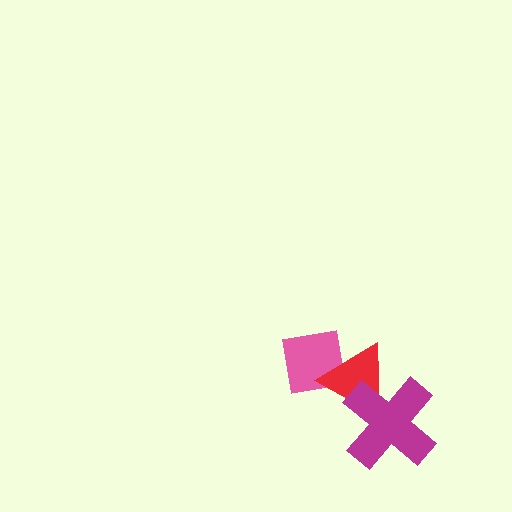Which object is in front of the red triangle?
The magenta cross is in front of the red triangle.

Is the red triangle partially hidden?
Yes, it is partially covered by another shape.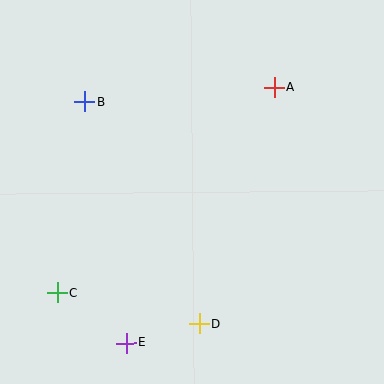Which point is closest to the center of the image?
Point D at (199, 324) is closest to the center.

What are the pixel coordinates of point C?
Point C is at (57, 293).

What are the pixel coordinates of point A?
Point A is at (274, 88).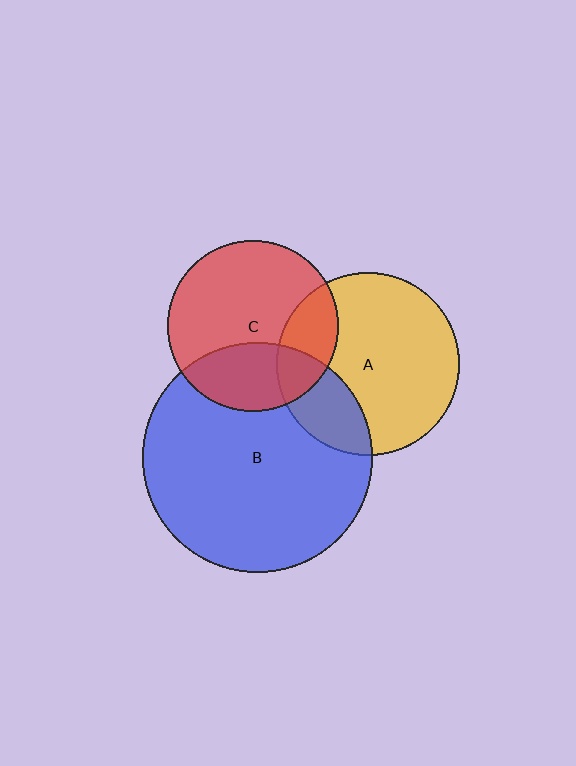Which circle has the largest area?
Circle B (blue).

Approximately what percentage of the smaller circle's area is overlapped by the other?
Approximately 30%.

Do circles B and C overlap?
Yes.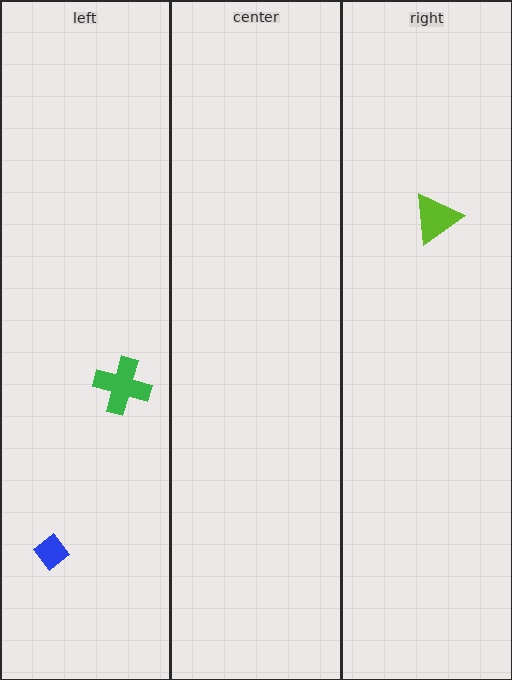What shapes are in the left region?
The blue diamond, the green cross.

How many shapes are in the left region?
2.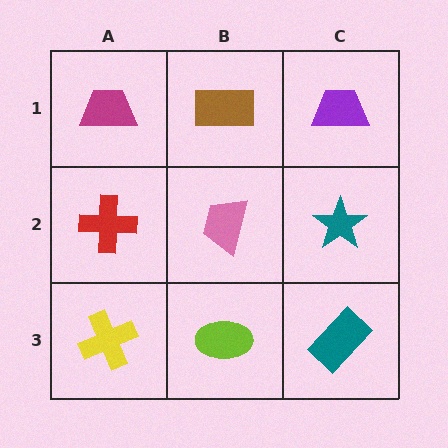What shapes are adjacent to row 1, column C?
A teal star (row 2, column C), a brown rectangle (row 1, column B).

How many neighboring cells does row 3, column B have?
3.